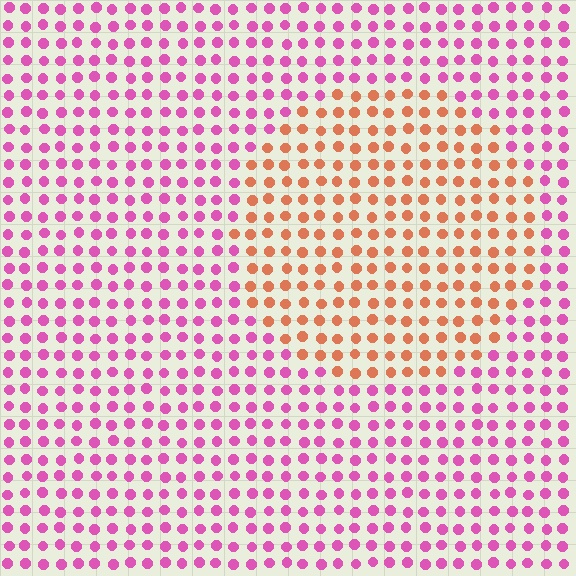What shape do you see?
I see a circle.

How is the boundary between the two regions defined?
The boundary is defined purely by a slight shift in hue (about 58 degrees). Spacing, size, and orientation are identical on both sides.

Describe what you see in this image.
The image is filled with small pink elements in a uniform arrangement. A circle-shaped region is visible where the elements are tinted to a slightly different hue, forming a subtle color boundary.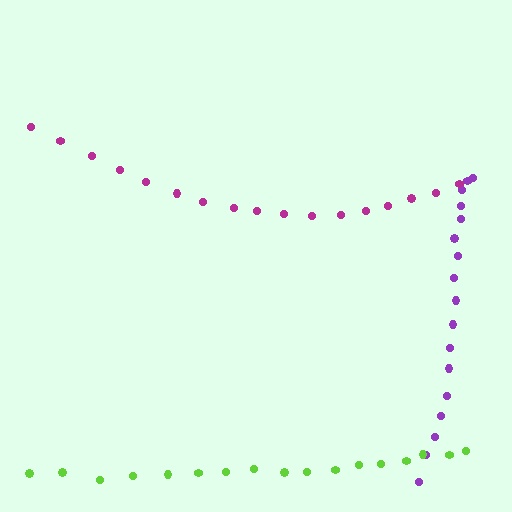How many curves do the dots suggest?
There are 3 distinct paths.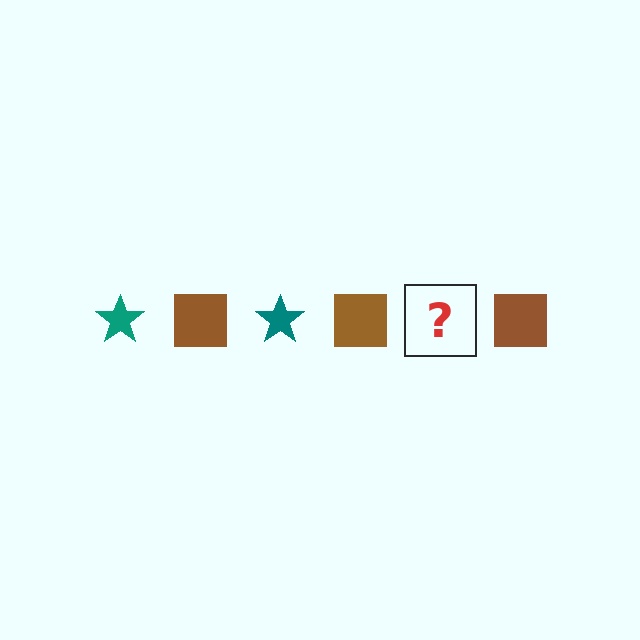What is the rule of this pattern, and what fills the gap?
The rule is that the pattern alternates between teal star and brown square. The gap should be filled with a teal star.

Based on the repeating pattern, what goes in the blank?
The blank should be a teal star.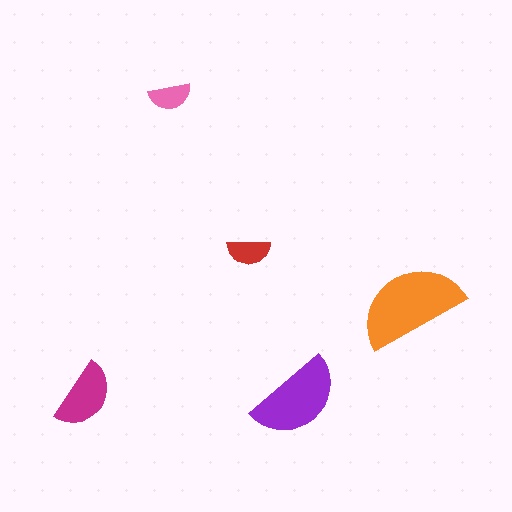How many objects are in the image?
There are 5 objects in the image.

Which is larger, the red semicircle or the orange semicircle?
The orange one.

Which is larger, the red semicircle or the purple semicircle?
The purple one.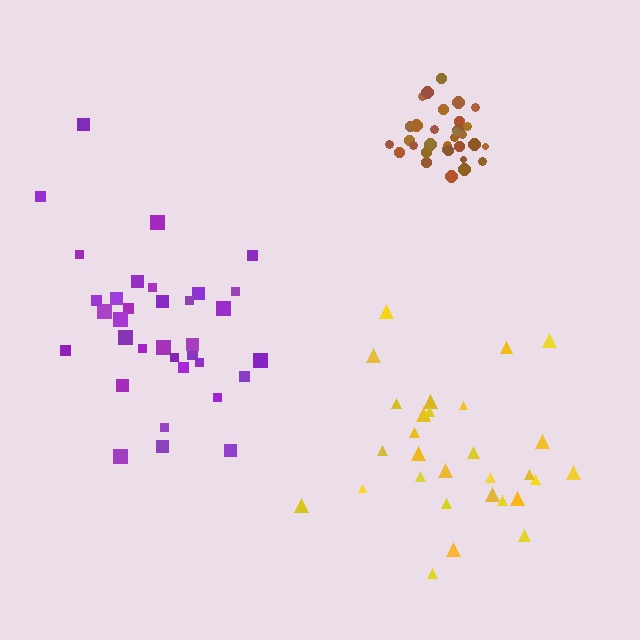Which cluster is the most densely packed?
Brown.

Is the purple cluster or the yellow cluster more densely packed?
Purple.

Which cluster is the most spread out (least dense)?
Yellow.